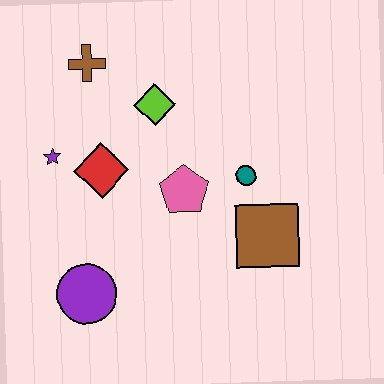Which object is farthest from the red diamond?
The brown square is farthest from the red diamond.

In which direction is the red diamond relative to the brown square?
The red diamond is to the left of the brown square.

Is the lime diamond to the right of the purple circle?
Yes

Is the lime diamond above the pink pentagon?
Yes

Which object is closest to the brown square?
The teal circle is closest to the brown square.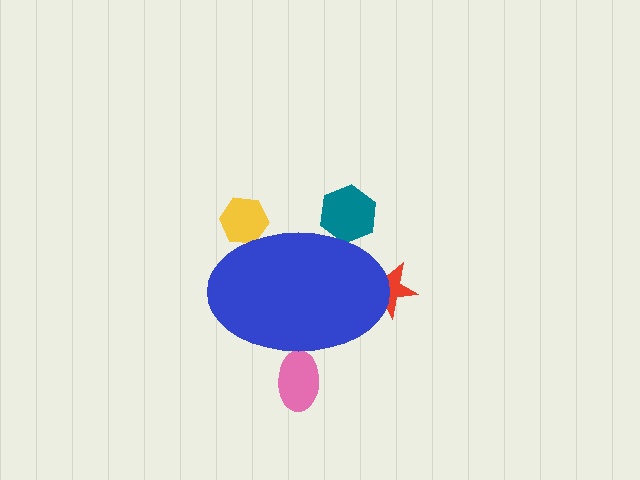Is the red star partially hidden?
Yes, the red star is partially hidden behind the blue ellipse.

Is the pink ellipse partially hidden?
Yes, the pink ellipse is partially hidden behind the blue ellipse.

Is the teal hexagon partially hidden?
Yes, the teal hexagon is partially hidden behind the blue ellipse.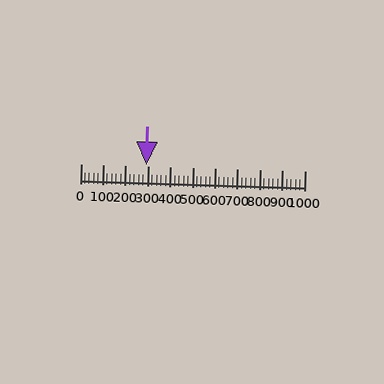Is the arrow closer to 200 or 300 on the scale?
The arrow is closer to 300.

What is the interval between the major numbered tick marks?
The major tick marks are spaced 100 units apart.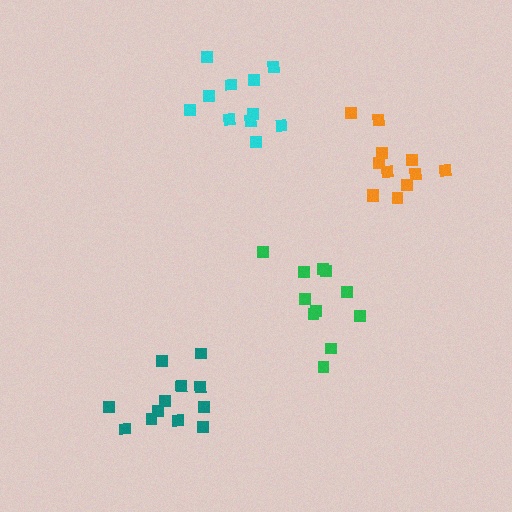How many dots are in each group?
Group 1: 11 dots, Group 2: 12 dots, Group 3: 12 dots, Group 4: 11 dots (46 total).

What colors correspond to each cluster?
The clusters are colored: green, teal, orange, cyan.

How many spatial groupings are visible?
There are 4 spatial groupings.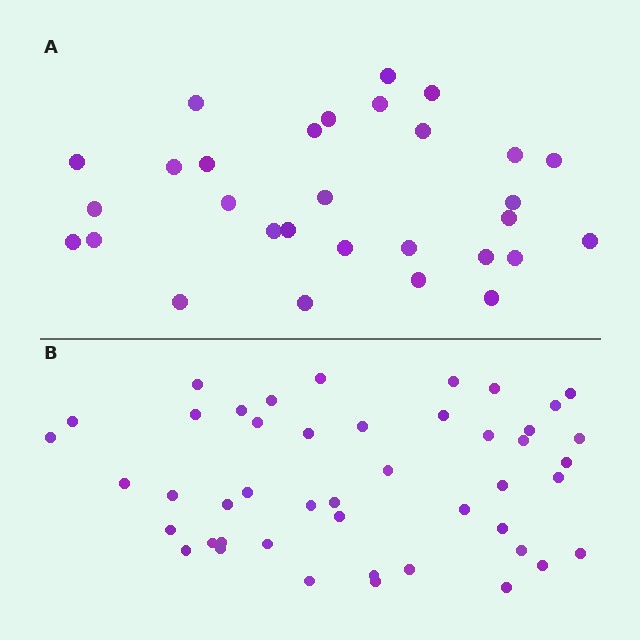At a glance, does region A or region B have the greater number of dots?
Region B (the bottom region) has more dots.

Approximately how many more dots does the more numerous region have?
Region B has approximately 15 more dots than region A.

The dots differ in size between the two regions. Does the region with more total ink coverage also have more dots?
No. Region A has more total ink coverage because its dots are larger, but region B actually contains more individual dots. Total area can be misleading — the number of items is what matters here.